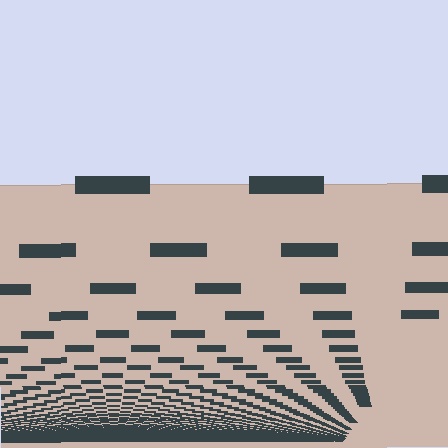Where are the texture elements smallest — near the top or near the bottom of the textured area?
Near the bottom.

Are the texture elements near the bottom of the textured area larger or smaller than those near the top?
Smaller. The gradient is inverted — elements near the bottom are smaller and denser.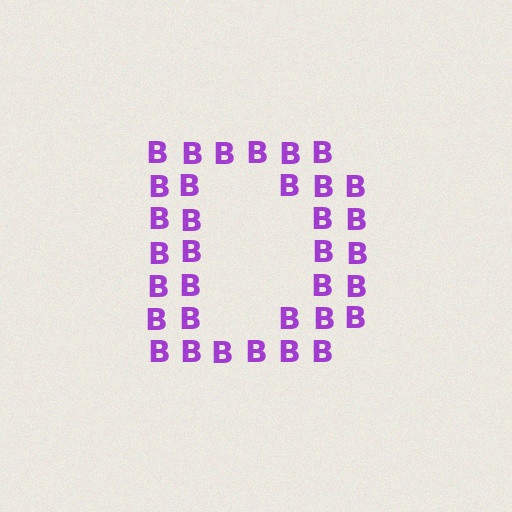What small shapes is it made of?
It is made of small letter B's.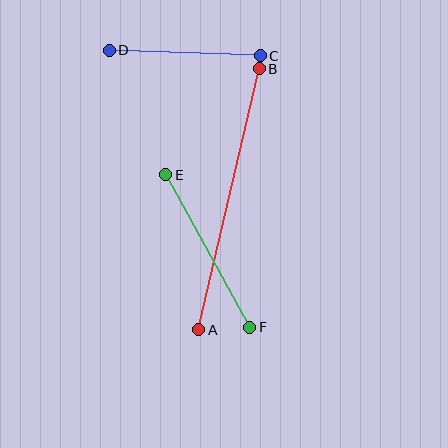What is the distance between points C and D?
The distance is approximately 151 pixels.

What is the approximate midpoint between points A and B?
The midpoint is at approximately (229, 199) pixels.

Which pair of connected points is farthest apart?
Points A and B are farthest apart.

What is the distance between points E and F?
The distance is approximately 174 pixels.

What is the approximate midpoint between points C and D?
The midpoint is at approximately (185, 53) pixels.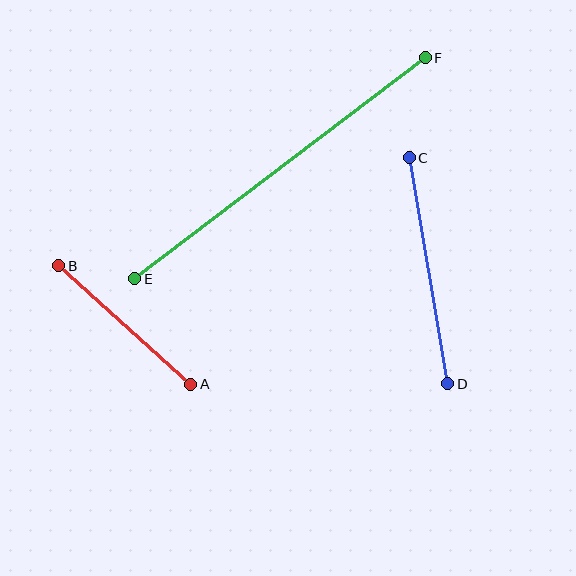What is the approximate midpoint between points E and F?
The midpoint is at approximately (280, 168) pixels.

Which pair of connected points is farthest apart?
Points E and F are farthest apart.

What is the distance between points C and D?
The distance is approximately 229 pixels.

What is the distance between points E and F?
The distance is approximately 365 pixels.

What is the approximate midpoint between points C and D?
The midpoint is at approximately (428, 271) pixels.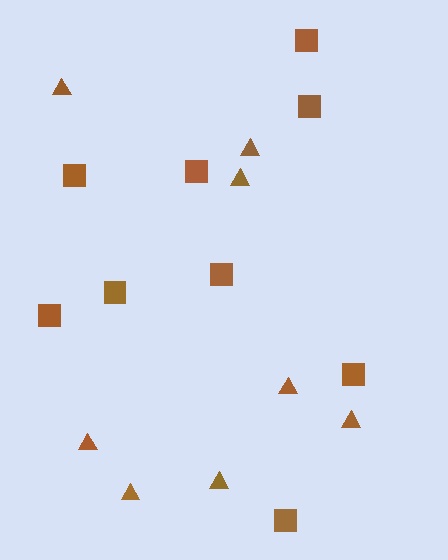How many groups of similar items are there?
There are 2 groups: one group of triangles (8) and one group of squares (9).